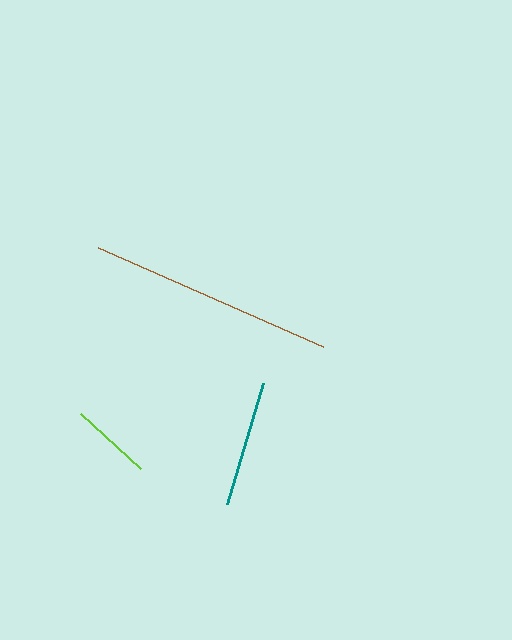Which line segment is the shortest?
The lime line is the shortest at approximately 81 pixels.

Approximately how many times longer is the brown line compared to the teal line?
The brown line is approximately 2.0 times the length of the teal line.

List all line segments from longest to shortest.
From longest to shortest: brown, teal, lime.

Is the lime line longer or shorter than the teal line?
The teal line is longer than the lime line.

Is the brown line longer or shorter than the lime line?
The brown line is longer than the lime line.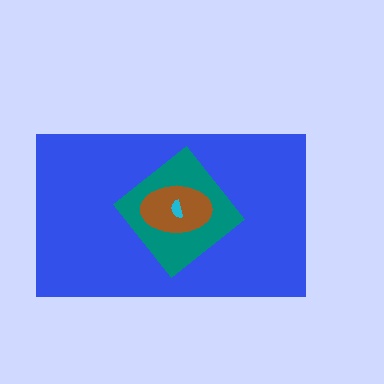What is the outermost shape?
The blue rectangle.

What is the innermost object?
The cyan semicircle.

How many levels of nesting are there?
4.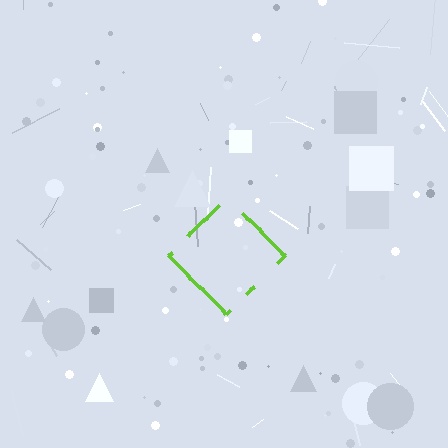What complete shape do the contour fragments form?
The contour fragments form a diamond.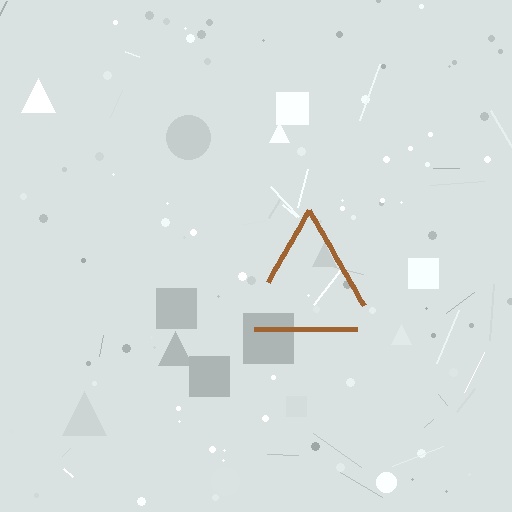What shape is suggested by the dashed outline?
The dashed outline suggests a triangle.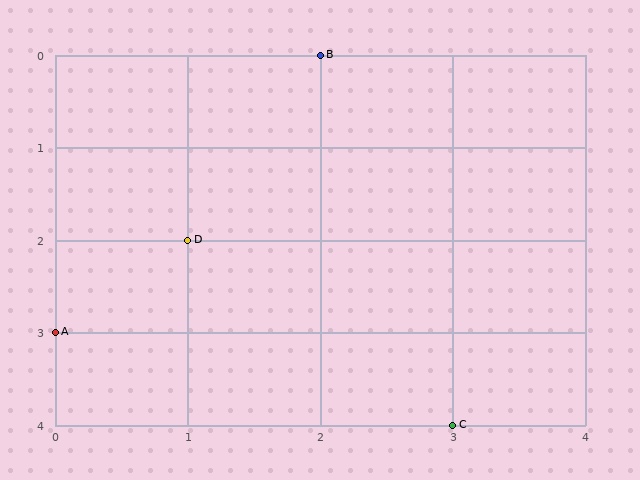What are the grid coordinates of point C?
Point C is at grid coordinates (3, 4).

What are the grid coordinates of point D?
Point D is at grid coordinates (1, 2).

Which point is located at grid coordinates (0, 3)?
Point A is at (0, 3).